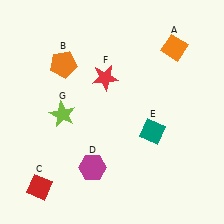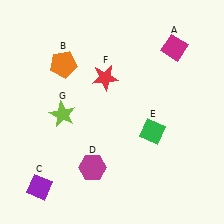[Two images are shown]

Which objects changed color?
A changed from orange to magenta. C changed from red to purple. E changed from teal to green.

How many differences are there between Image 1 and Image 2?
There are 3 differences between the two images.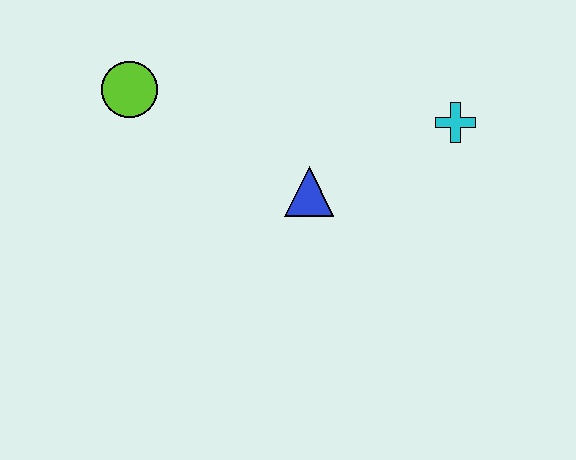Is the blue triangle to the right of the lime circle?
Yes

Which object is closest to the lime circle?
The blue triangle is closest to the lime circle.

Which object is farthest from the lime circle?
The cyan cross is farthest from the lime circle.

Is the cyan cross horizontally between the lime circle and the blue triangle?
No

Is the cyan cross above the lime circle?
No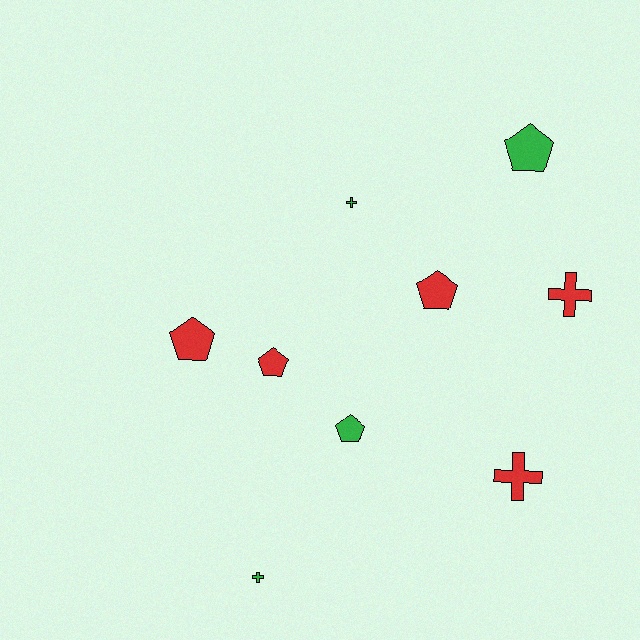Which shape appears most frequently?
Pentagon, with 5 objects.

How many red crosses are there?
There are 2 red crosses.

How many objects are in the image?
There are 9 objects.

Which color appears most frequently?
Red, with 5 objects.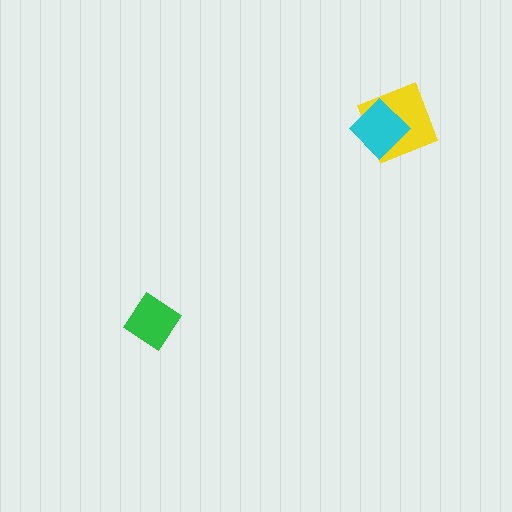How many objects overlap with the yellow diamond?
1 object overlaps with the yellow diamond.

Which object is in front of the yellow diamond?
The cyan diamond is in front of the yellow diamond.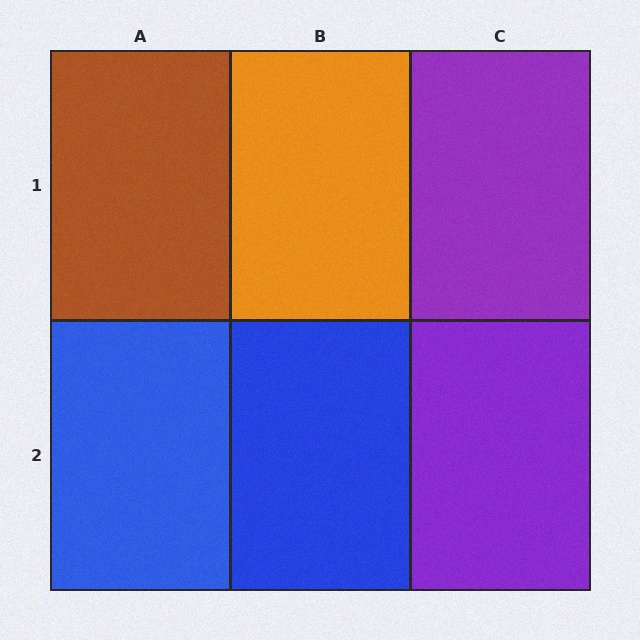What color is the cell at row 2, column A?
Blue.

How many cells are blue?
2 cells are blue.